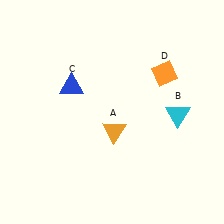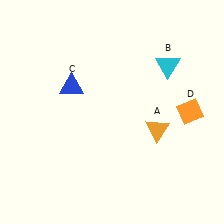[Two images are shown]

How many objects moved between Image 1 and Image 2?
3 objects moved between the two images.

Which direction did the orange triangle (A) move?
The orange triangle (A) moved right.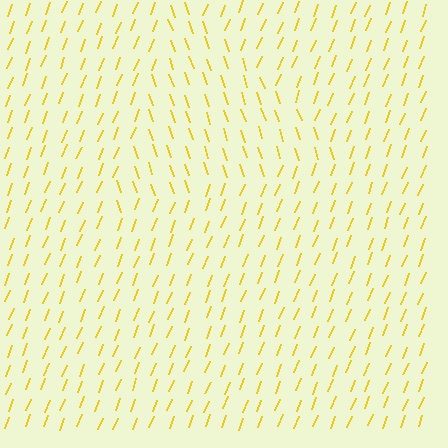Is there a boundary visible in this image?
Yes, there is a texture boundary formed by a change in line orientation.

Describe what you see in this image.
The image is filled with small yellow line segments. A triangle region in the image has lines oriented differently from the surrounding lines, creating a visible texture boundary.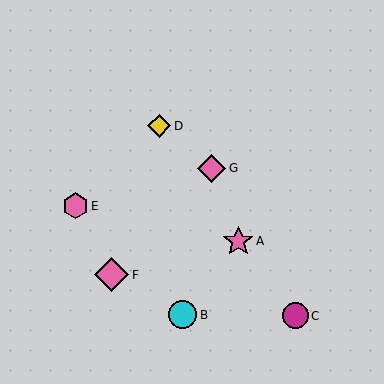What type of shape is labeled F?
Shape F is a pink diamond.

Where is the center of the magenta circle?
The center of the magenta circle is at (295, 316).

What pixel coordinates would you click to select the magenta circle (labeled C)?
Click at (295, 316) to select the magenta circle C.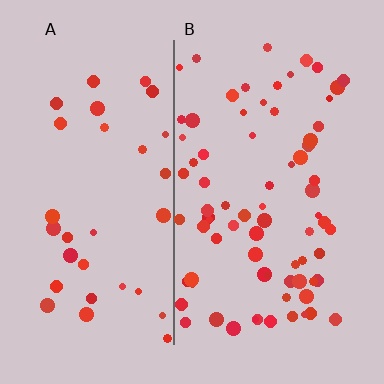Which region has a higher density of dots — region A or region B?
B (the right).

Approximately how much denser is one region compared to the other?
Approximately 2.3× — region B over region A.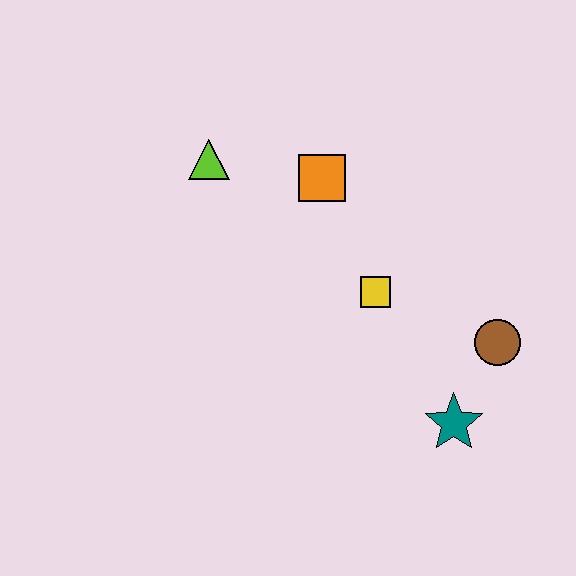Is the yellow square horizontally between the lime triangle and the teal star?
Yes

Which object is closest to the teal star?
The brown circle is closest to the teal star.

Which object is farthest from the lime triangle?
The teal star is farthest from the lime triangle.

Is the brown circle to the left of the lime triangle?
No